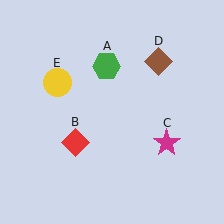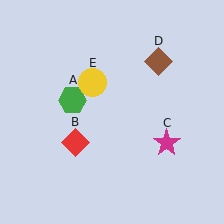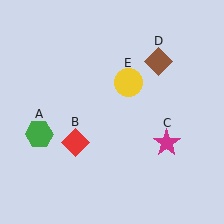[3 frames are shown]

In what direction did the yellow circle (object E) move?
The yellow circle (object E) moved right.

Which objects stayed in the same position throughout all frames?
Red diamond (object B) and magenta star (object C) and brown diamond (object D) remained stationary.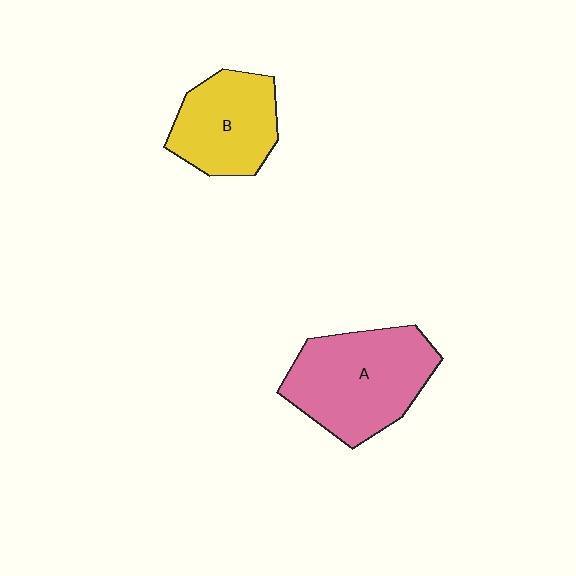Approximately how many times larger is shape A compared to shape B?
Approximately 1.4 times.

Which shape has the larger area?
Shape A (pink).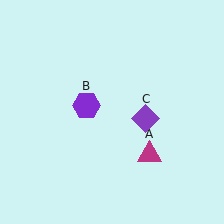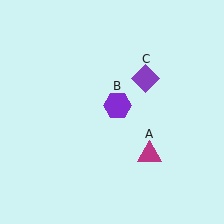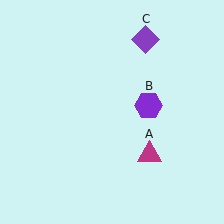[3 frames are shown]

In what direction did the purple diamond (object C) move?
The purple diamond (object C) moved up.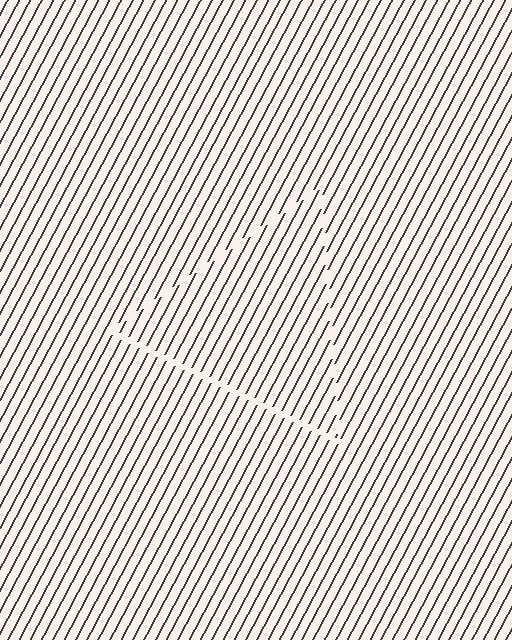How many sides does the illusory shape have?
3 sides — the line-ends trace a triangle.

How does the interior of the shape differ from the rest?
The interior of the shape contains the same grating, shifted by half a period — the contour is defined by the phase discontinuity where line-ends from the inner and outer gratings abut.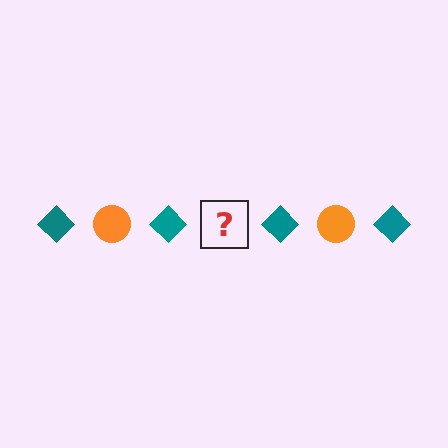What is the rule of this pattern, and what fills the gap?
The rule is that the pattern alternates between teal diamond and orange circle. The gap should be filled with an orange circle.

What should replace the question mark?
The question mark should be replaced with an orange circle.